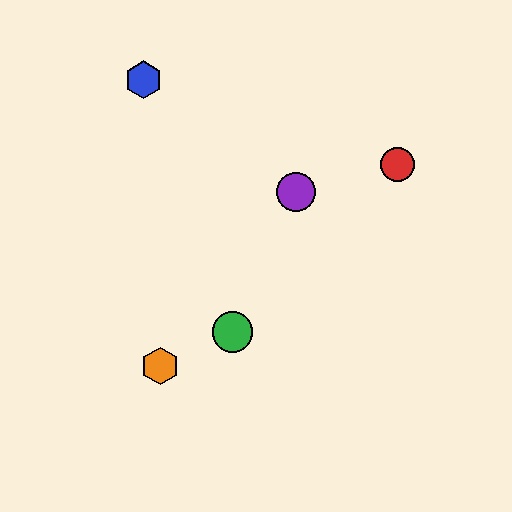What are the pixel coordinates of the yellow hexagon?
The yellow hexagon is at (294, 195).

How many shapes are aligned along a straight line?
3 shapes (the yellow hexagon, the purple circle, the orange hexagon) are aligned along a straight line.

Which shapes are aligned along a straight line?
The yellow hexagon, the purple circle, the orange hexagon are aligned along a straight line.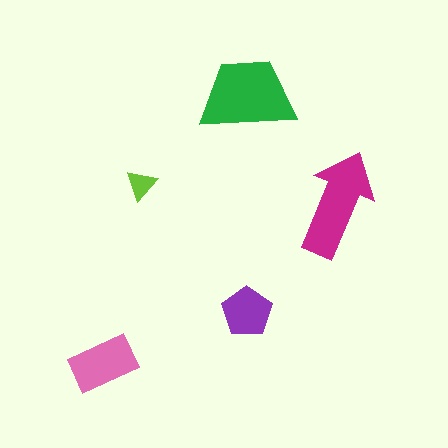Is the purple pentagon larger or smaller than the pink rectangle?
Smaller.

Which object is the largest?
The green trapezoid.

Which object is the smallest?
The lime triangle.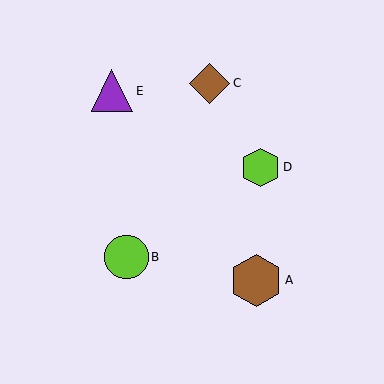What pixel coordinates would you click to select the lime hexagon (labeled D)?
Click at (261, 167) to select the lime hexagon D.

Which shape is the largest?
The brown hexagon (labeled A) is the largest.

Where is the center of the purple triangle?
The center of the purple triangle is at (112, 91).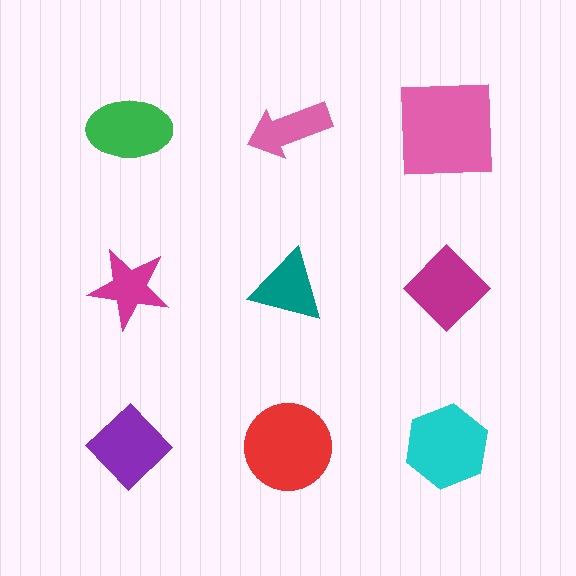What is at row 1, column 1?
A green ellipse.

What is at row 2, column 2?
A teal triangle.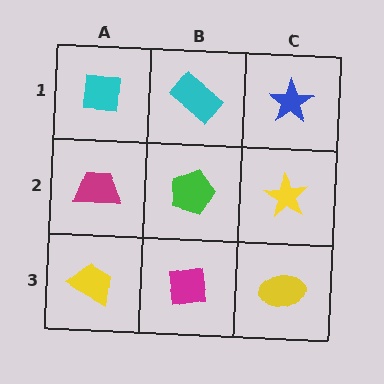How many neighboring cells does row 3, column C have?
2.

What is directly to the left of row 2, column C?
A green pentagon.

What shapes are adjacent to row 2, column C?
A blue star (row 1, column C), a yellow ellipse (row 3, column C), a green pentagon (row 2, column B).